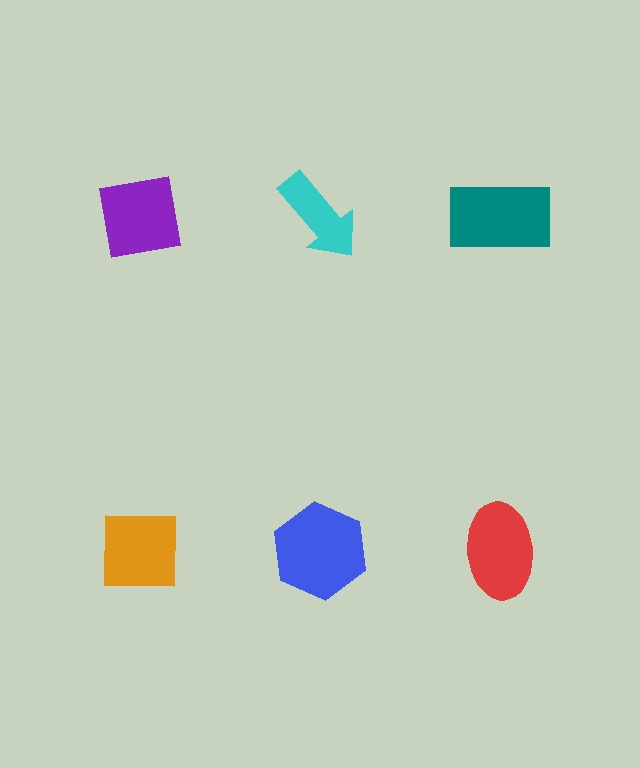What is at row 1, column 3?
A teal rectangle.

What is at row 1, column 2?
A cyan arrow.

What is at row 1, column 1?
A purple square.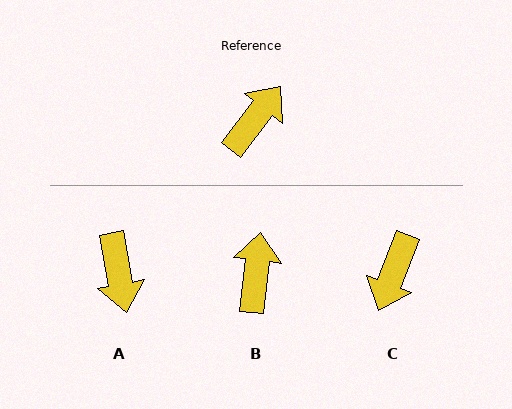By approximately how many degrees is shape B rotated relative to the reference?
Approximately 31 degrees counter-clockwise.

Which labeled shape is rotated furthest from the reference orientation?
C, about 163 degrees away.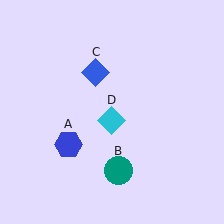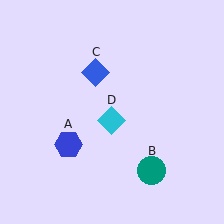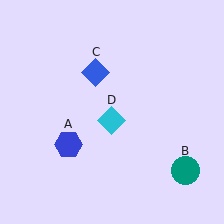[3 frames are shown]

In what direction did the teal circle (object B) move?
The teal circle (object B) moved right.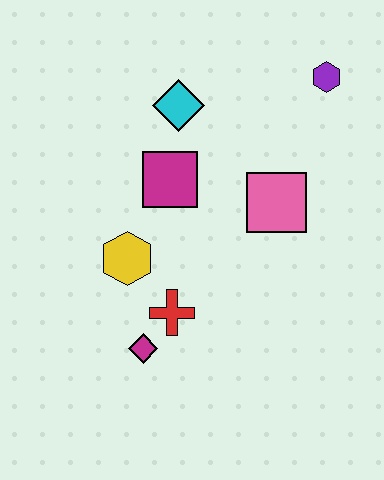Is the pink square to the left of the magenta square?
No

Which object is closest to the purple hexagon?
The pink square is closest to the purple hexagon.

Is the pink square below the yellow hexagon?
No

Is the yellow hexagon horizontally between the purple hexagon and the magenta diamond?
No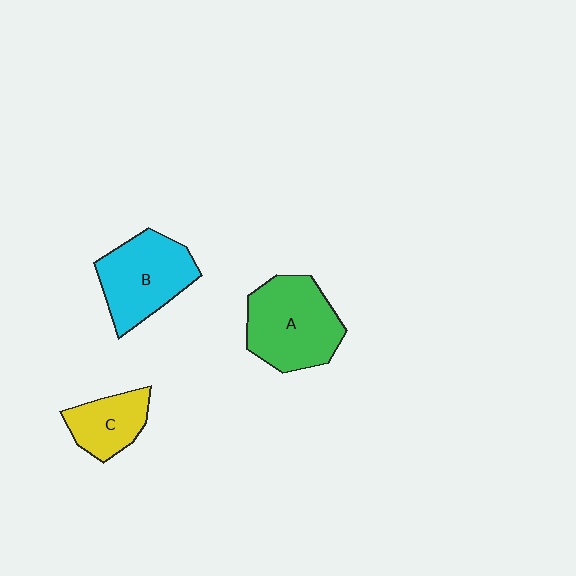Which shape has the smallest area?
Shape C (yellow).